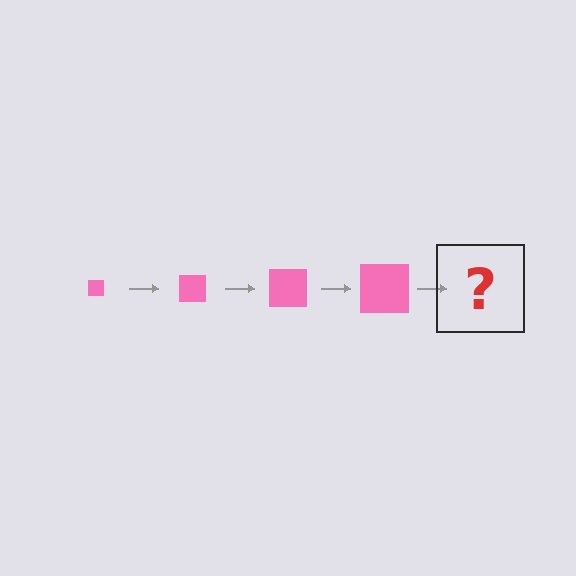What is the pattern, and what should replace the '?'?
The pattern is that the square gets progressively larger each step. The '?' should be a pink square, larger than the previous one.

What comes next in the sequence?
The next element should be a pink square, larger than the previous one.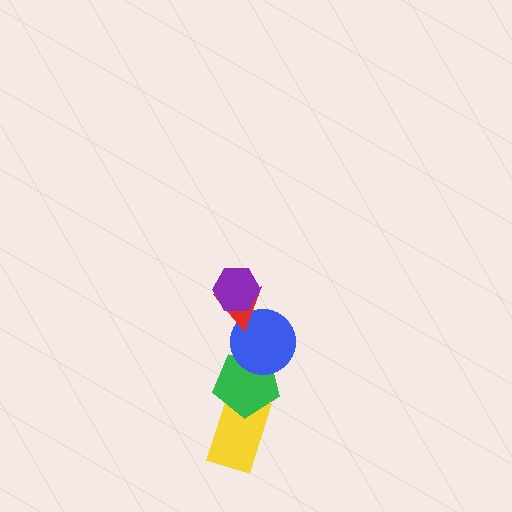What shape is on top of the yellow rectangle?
The green pentagon is on top of the yellow rectangle.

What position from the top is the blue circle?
The blue circle is 3rd from the top.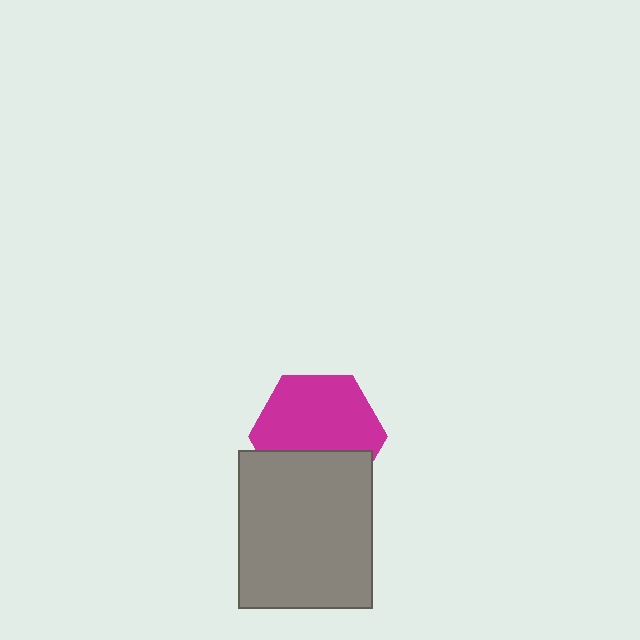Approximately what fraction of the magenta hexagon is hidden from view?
Roughly 36% of the magenta hexagon is hidden behind the gray rectangle.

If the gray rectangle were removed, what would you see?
You would see the complete magenta hexagon.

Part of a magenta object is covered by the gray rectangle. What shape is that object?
It is a hexagon.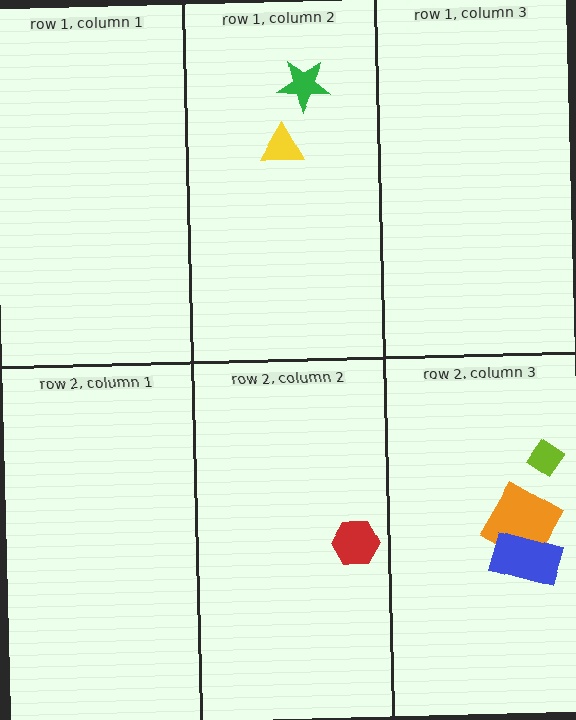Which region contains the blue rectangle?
The row 2, column 3 region.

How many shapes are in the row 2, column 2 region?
1.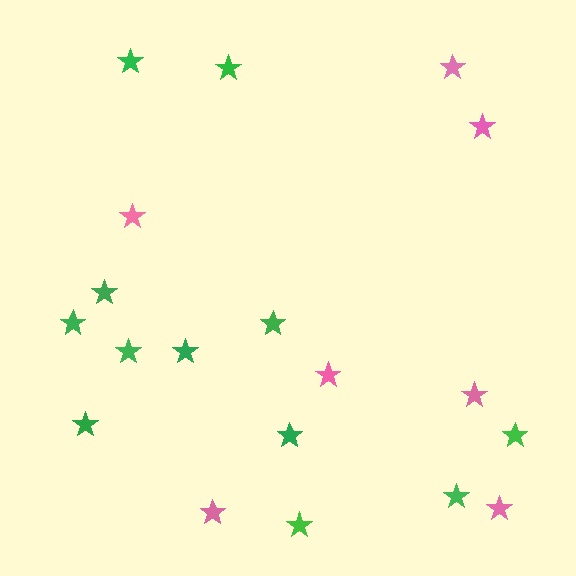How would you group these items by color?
There are 2 groups: one group of pink stars (7) and one group of green stars (12).